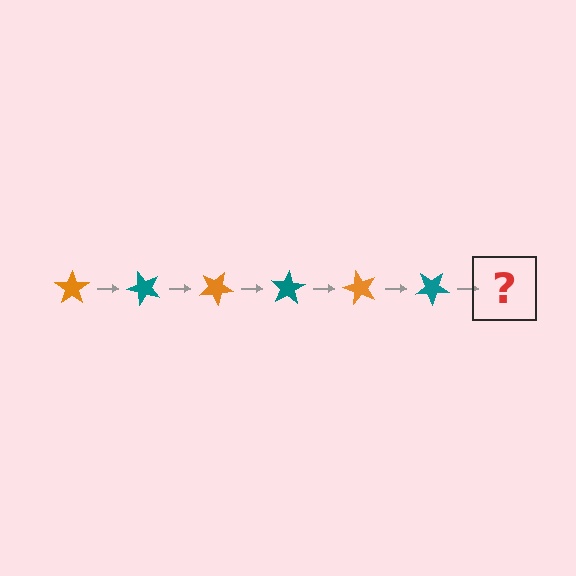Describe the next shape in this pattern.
It should be an orange star, rotated 300 degrees from the start.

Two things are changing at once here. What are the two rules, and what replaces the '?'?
The two rules are that it rotates 50 degrees each step and the color cycles through orange and teal. The '?' should be an orange star, rotated 300 degrees from the start.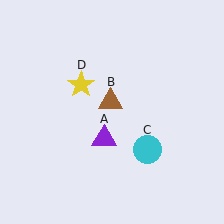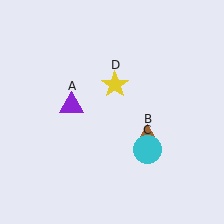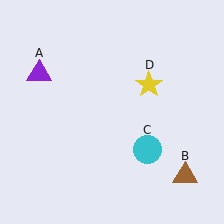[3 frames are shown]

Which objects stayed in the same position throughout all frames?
Cyan circle (object C) remained stationary.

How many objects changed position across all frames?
3 objects changed position: purple triangle (object A), brown triangle (object B), yellow star (object D).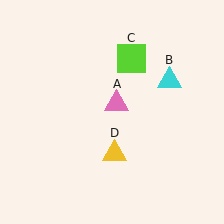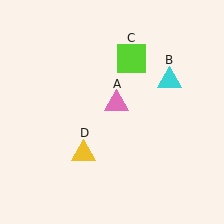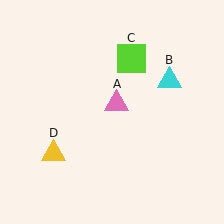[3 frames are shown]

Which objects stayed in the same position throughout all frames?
Pink triangle (object A) and cyan triangle (object B) and lime square (object C) remained stationary.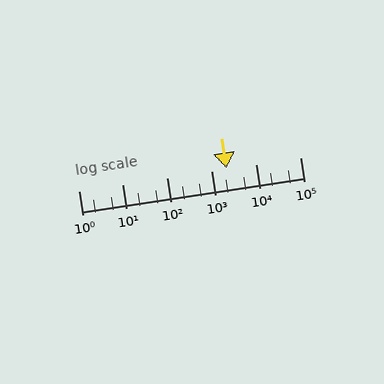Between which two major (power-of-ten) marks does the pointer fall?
The pointer is between 1000 and 10000.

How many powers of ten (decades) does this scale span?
The scale spans 5 decades, from 1 to 100000.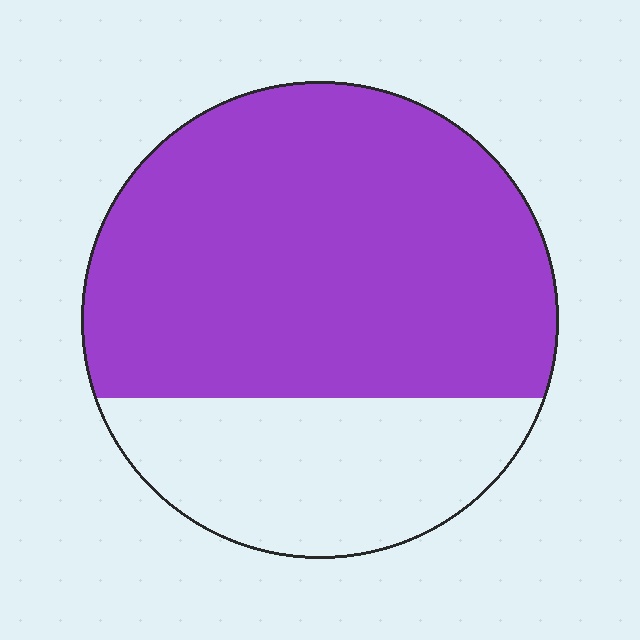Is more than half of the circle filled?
Yes.